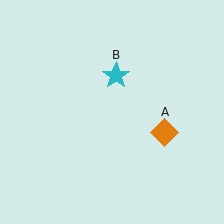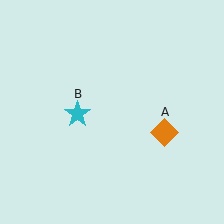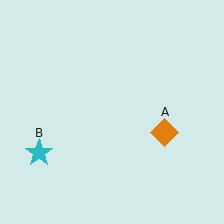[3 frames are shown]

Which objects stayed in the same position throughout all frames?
Orange diamond (object A) remained stationary.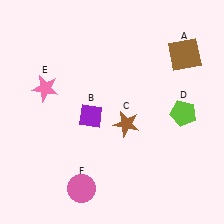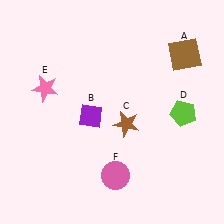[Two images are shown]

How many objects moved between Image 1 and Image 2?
1 object moved between the two images.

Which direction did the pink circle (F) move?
The pink circle (F) moved right.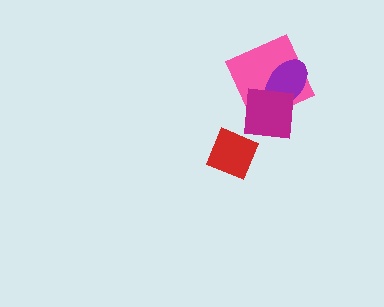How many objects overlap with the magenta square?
2 objects overlap with the magenta square.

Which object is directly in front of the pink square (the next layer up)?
The purple ellipse is directly in front of the pink square.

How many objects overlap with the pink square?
2 objects overlap with the pink square.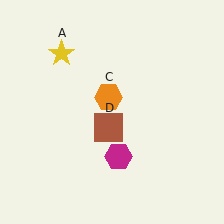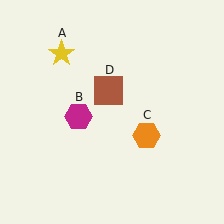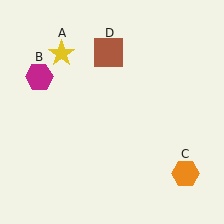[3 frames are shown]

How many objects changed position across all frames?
3 objects changed position: magenta hexagon (object B), orange hexagon (object C), brown square (object D).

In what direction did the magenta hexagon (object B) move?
The magenta hexagon (object B) moved up and to the left.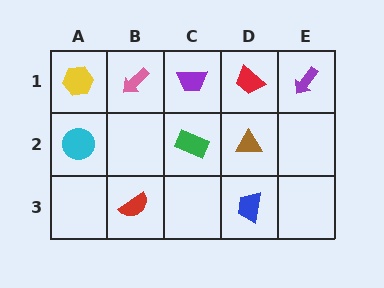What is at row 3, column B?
A red semicircle.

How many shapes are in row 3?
2 shapes.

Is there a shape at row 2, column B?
No, that cell is empty.